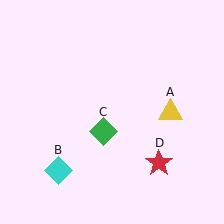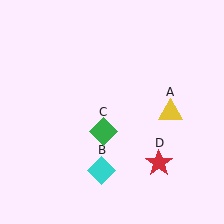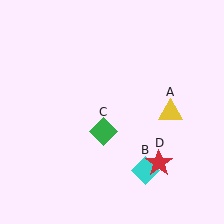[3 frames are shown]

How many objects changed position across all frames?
1 object changed position: cyan diamond (object B).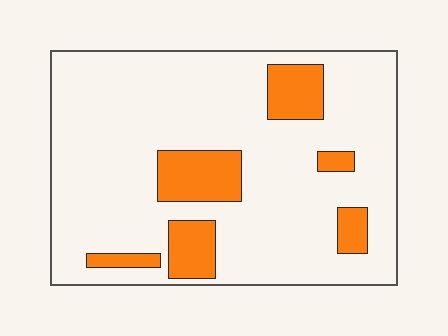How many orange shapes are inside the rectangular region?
6.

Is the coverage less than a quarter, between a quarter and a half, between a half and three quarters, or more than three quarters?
Less than a quarter.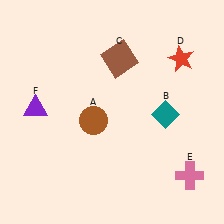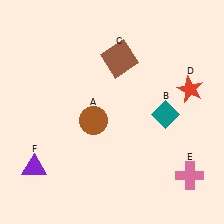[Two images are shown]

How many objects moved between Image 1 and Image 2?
2 objects moved between the two images.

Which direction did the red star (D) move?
The red star (D) moved down.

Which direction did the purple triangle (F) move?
The purple triangle (F) moved down.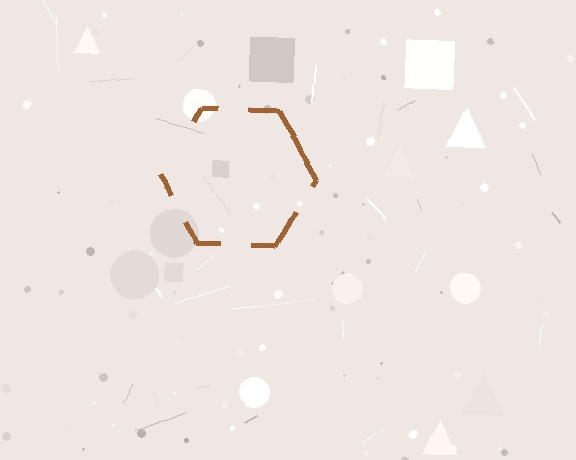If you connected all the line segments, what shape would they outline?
They would outline a hexagon.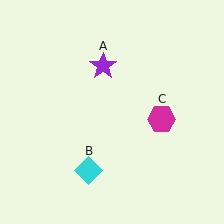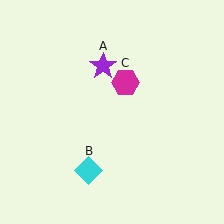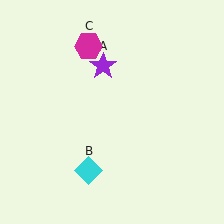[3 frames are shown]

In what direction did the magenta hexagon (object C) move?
The magenta hexagon (object C) moved up and to the left.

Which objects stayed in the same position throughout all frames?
Purple star (object A) and cyan diamond (object B) remained stationary.